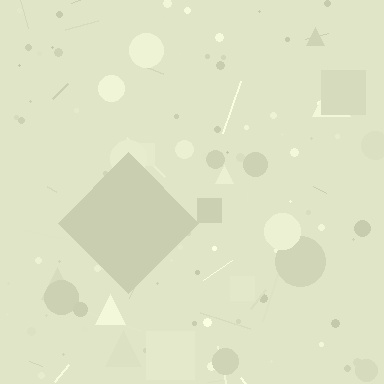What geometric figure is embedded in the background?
A diamond is embedded in the background.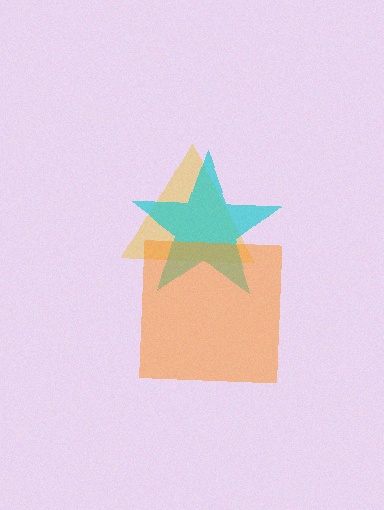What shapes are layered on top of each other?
The layered shapes are: a yellow triangle, a cyan star, an orange square.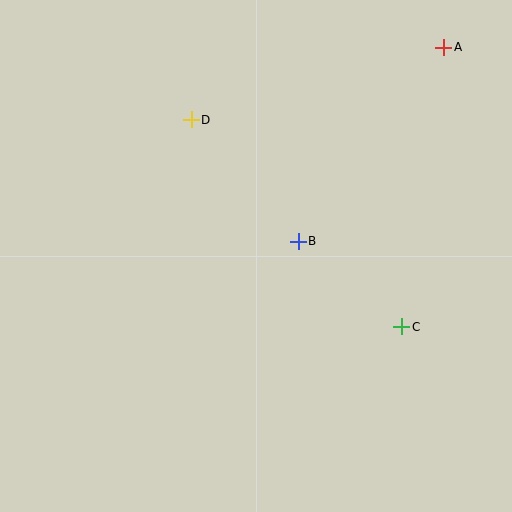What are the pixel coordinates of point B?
Point B is at (298, 241).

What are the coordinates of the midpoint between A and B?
The midpoint between A and B is at (371, 144).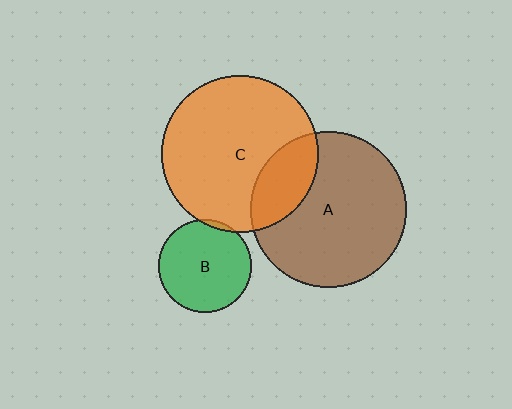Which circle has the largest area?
Circle C (orange).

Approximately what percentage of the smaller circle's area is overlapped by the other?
Approximately 5%.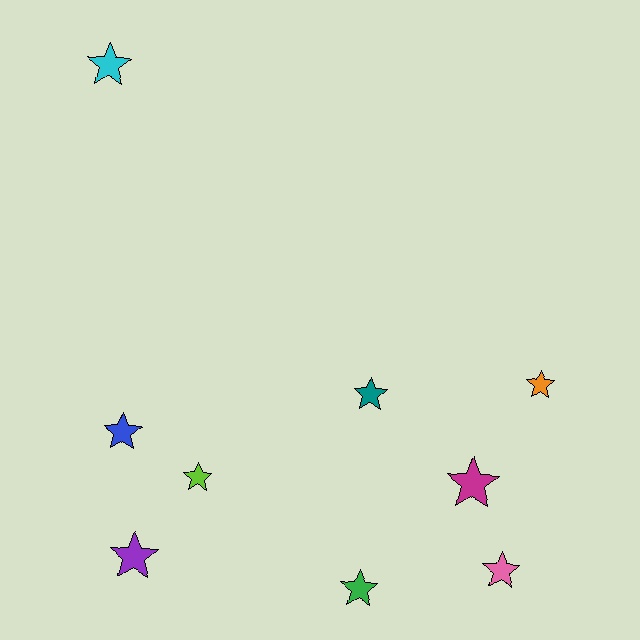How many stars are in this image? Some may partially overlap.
There are 9 stars.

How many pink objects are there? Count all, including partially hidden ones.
There is 1 pink object.